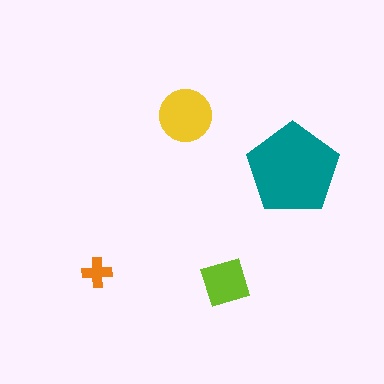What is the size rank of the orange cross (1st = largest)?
4th.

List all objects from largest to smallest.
The teal pentagon, the yellow circle, the lime square, the orange cross.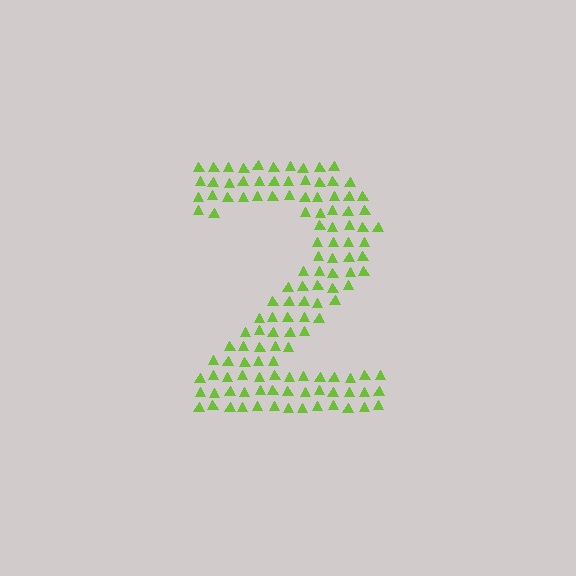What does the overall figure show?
The overall figure shows the digit 2.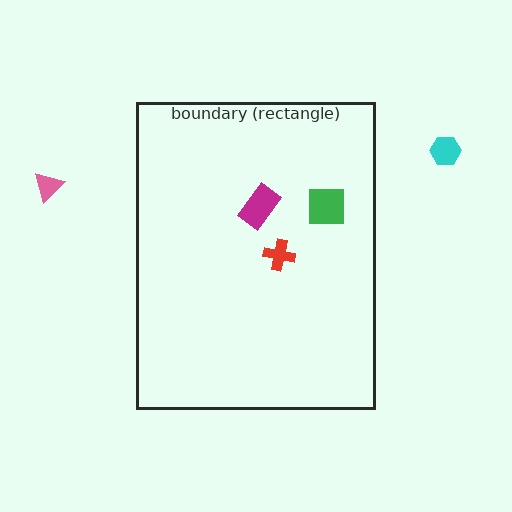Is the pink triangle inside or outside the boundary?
Outside.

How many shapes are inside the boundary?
3 inside, 2 outside.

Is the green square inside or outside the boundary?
Inside.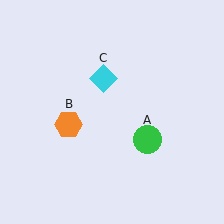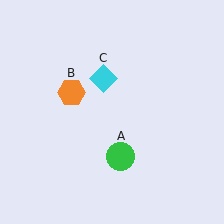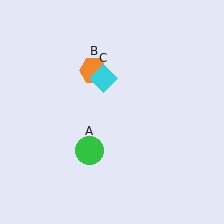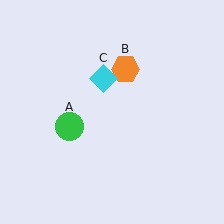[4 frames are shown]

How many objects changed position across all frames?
2 objects changed position: green circle (object A), orange hexagon (object B).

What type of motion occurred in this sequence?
The green circle (object A), orange hexagon (object B) rotated clockwise around the center of the scene.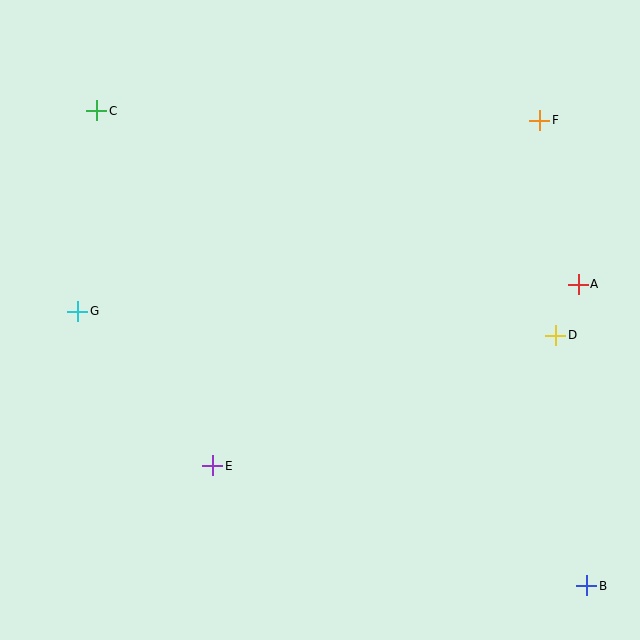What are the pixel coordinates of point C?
Point C is at (97, 111).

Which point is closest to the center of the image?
Point E at (213, 466) is closest to the center.